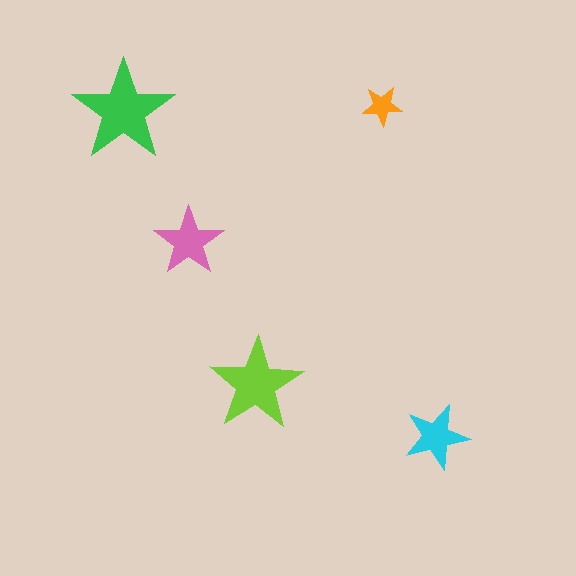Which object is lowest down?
The cyan star is bottommost.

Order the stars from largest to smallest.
the green one, the lime one, the pink one, the cyan one, the orange one.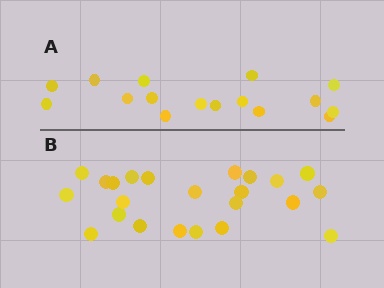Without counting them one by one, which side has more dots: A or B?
Region B (the bottom region) has more dots.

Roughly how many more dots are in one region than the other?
Region B has roughly 8 or so more dots than region A.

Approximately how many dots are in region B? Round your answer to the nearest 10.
About 20 dots. (The exact count is 23, which rounds to 20.)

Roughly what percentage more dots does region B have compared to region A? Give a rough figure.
About 45% more.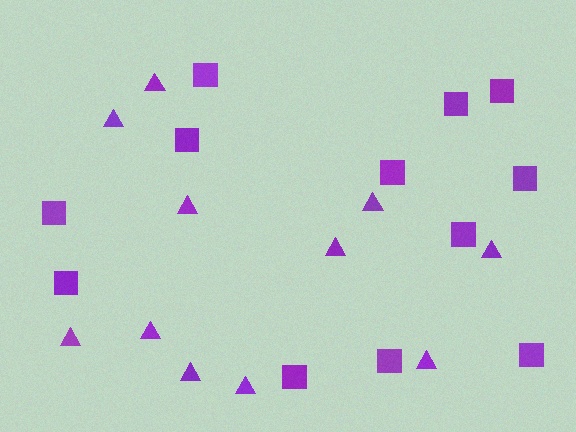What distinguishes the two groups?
There are 2 groups: one group of squares (12) and one group of triangles (11).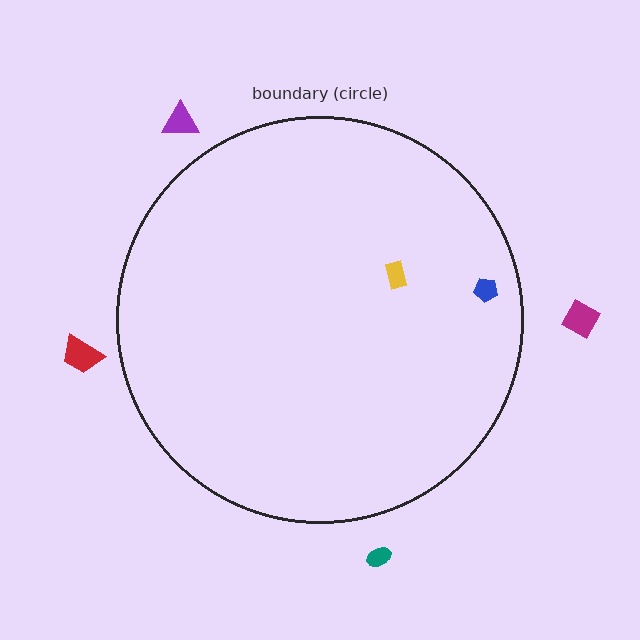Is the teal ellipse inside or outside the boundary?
Outside.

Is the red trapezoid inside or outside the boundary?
Outside.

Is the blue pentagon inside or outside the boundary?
Inside.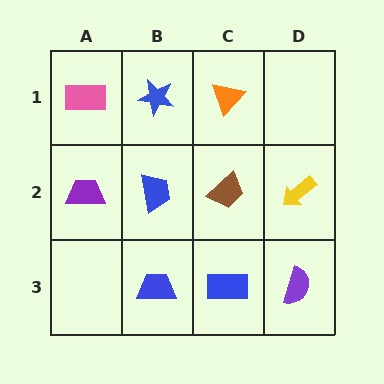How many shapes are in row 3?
3 shapes.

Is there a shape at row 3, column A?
No, that cell is empty.